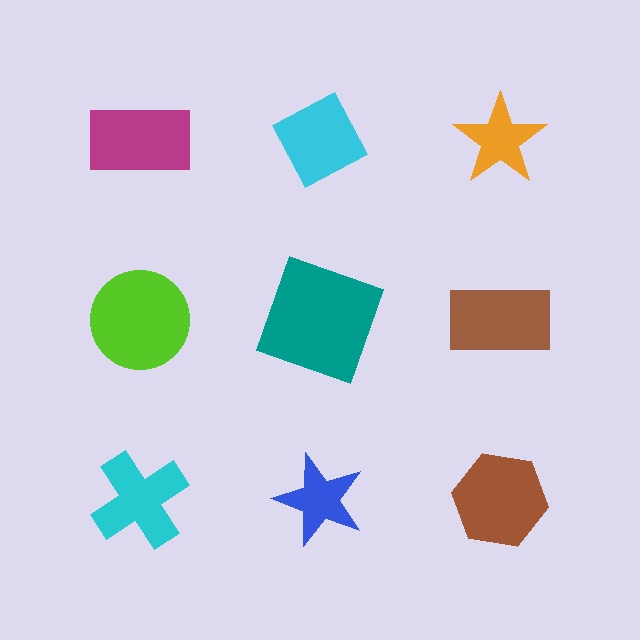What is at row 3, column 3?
A brown hexagon.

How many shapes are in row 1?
3 shapes.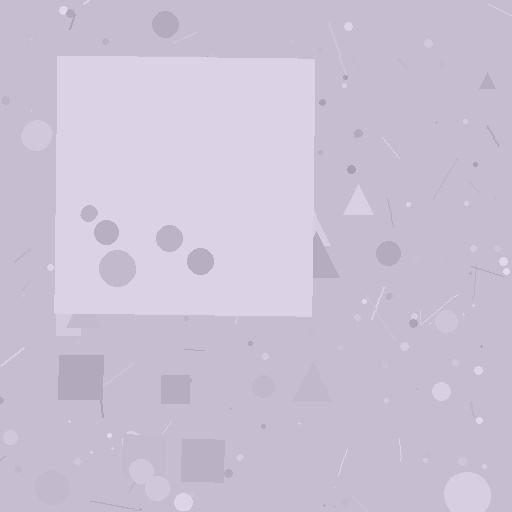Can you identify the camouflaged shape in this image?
The camouflaged shape is a square.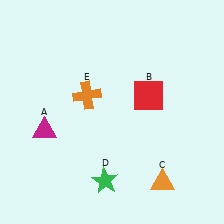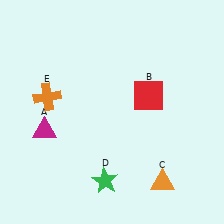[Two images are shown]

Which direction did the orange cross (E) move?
The orange cross (E) moved left.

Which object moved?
The orange cross (E) moved left.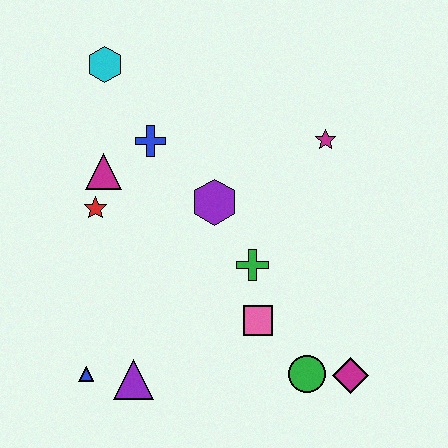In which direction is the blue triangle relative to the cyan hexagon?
The blue triangle is below the cyan hexagon.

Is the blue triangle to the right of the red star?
No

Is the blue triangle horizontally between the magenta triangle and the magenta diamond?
No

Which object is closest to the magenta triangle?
The red star is closest to the magenta triangle.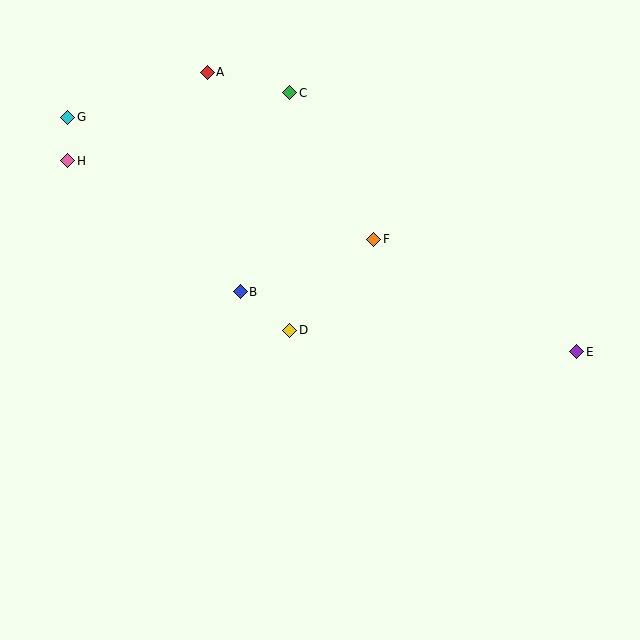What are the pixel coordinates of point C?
Point C is at (290, 93).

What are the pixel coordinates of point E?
Point E is at (577, 352).